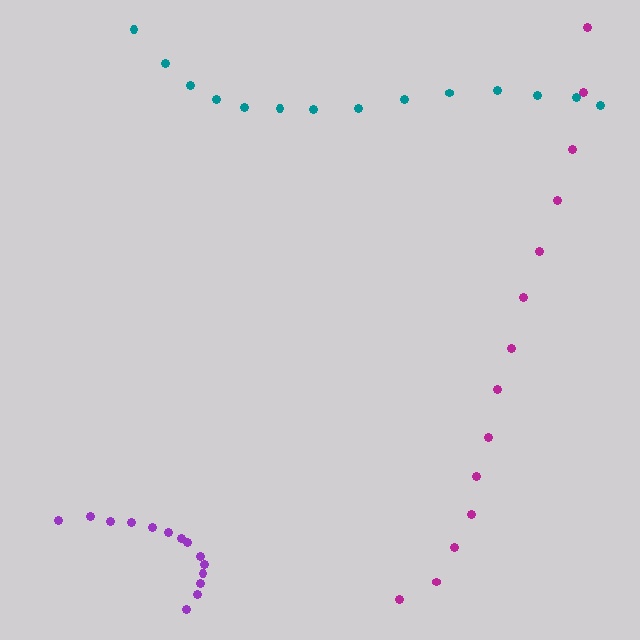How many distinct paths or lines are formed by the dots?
There are 3 distinct paths.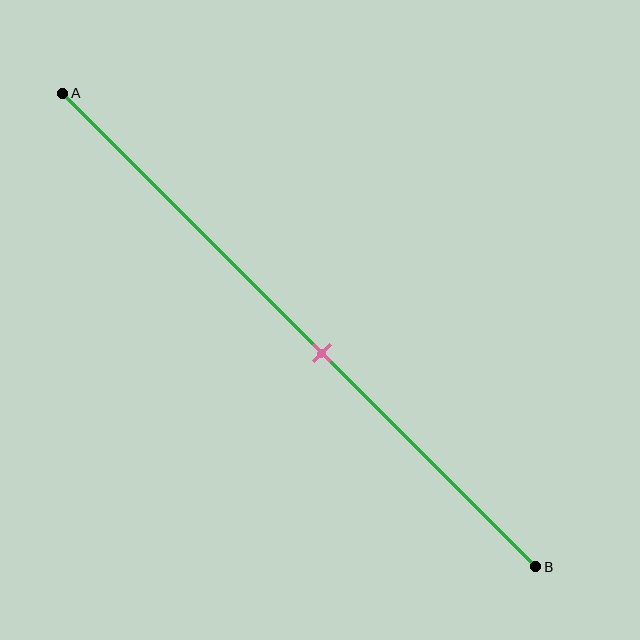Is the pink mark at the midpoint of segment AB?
No, the mark is at about 55% from A, not at the 50% midpoint.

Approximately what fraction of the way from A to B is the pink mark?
The pink mark is approximately 55% of the way from A to B.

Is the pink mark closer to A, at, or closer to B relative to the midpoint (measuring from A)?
The pink mark is closer to point B than the midpoint of segment AB.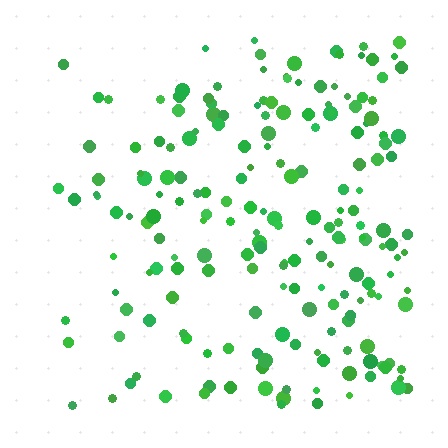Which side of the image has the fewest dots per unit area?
The left.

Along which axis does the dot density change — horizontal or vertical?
Horizontal.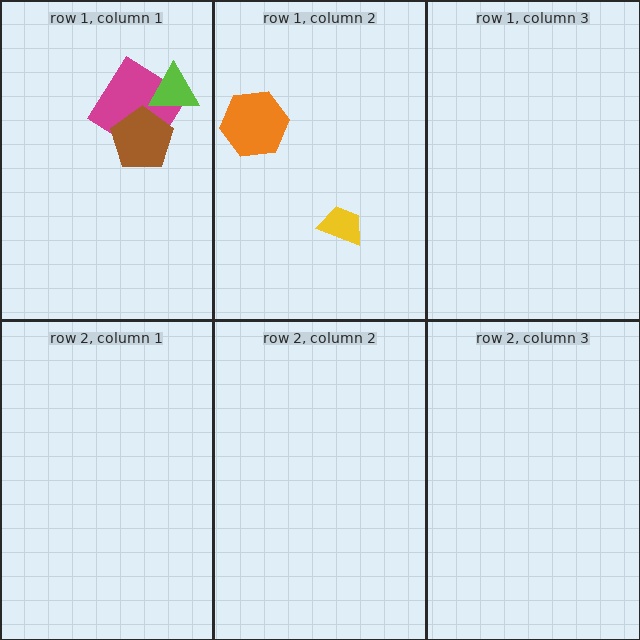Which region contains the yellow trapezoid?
The row 1, column 2 region.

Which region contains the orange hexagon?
The row 1, column 2 region.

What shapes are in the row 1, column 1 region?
The magenta diamond, the brown pentagon, the lime triangle.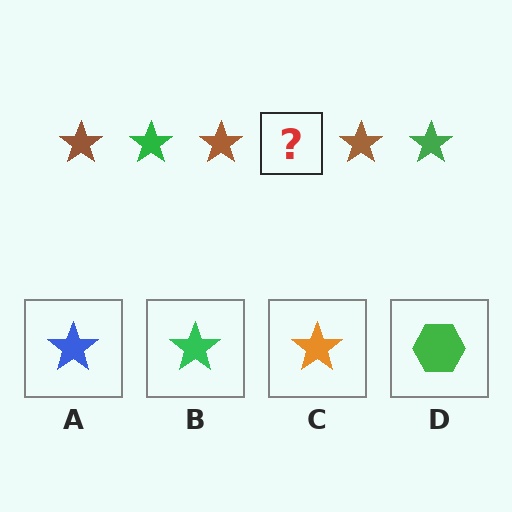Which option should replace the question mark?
Option B.